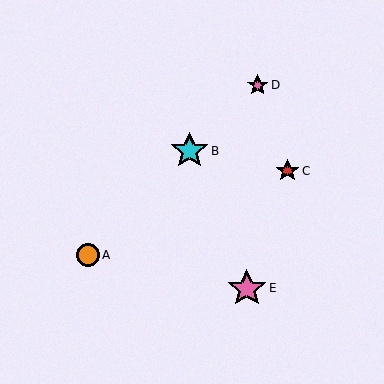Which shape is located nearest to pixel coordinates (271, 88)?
The pink star (labeled D) at (258, 85) is nearest to that location.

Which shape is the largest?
The pink star (labeled E) is the largest.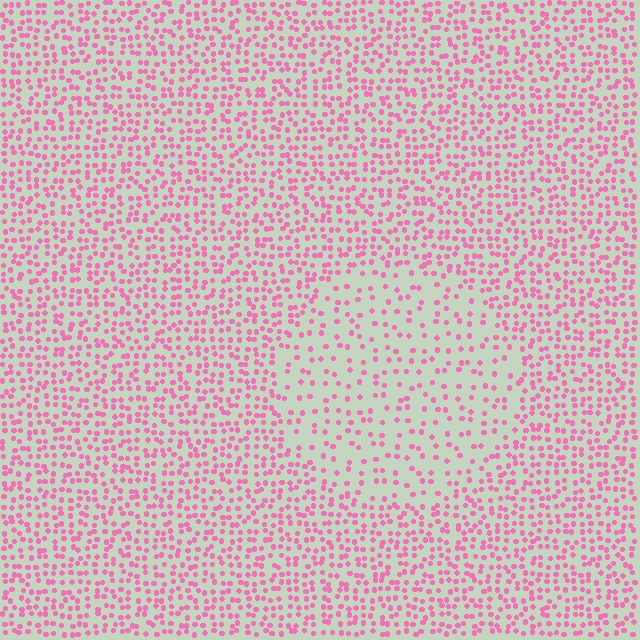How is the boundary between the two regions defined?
The boundary is defined by a change in element density (approximately 2.1x ratio). All elements are the same color, size, and shape.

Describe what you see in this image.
The image contains small pink elements arranged at two different densities. A circle-shaped region is visible where the elements are less densely packed than the surrounding area.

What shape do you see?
I see a circle.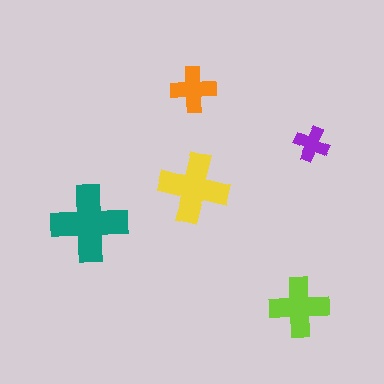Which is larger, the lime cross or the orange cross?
The lime one.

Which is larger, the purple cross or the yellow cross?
The yellow one.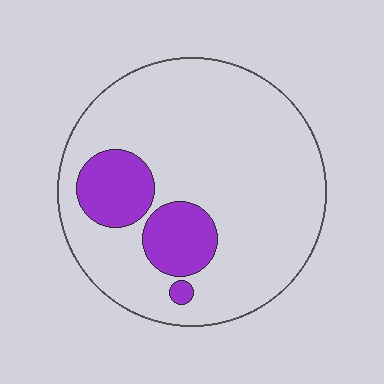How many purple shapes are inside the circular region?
3.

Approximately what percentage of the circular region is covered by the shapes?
Approximately 15%.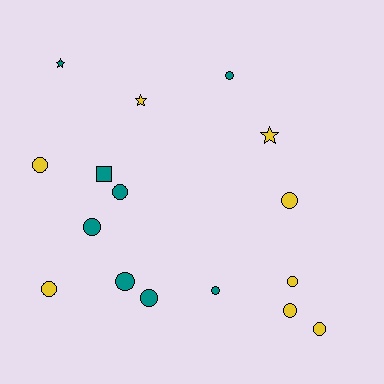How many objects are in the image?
There are 16 objects.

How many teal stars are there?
There is 1 teal star.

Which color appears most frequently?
Teal, with 8 objects.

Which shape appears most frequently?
Circle, with 12 objects.